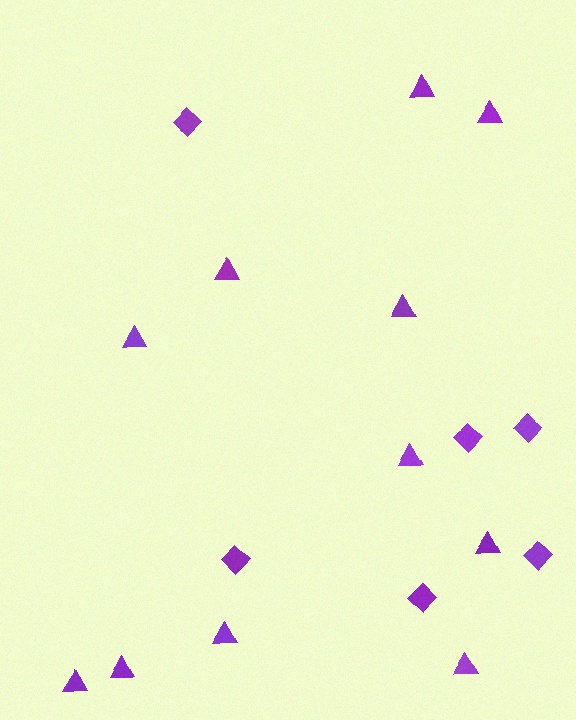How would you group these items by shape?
There are 2 groups: one group of triangles (11) and one group of diamonds (6).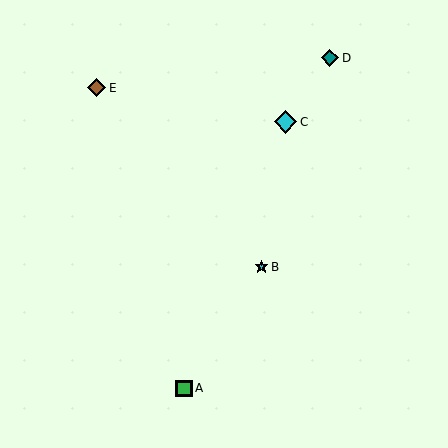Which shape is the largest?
The cyan diamond (labeled C) is the largest.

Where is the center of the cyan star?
The center of the cyan star is at (262, 267).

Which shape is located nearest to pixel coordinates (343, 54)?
The teal diamond (labeled D) at (330, 58) is nearest to that location.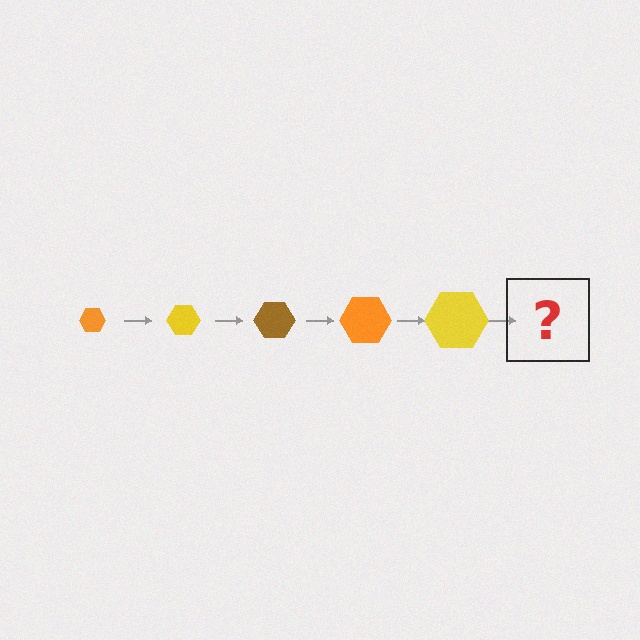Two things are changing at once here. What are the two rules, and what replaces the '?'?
The two rules are that the hexagon grows larger each step and the color cycles through orange, yellow, and brown. The '?' should be a brown hexagon, larger than the previous one.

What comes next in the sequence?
The next element should be a brown hexagon, larger than the previous one.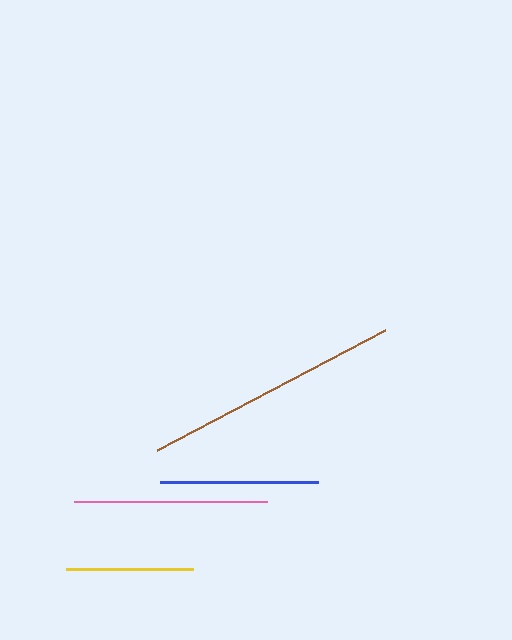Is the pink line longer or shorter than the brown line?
The brown line is longer than the pink line.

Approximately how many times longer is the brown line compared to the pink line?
The brown line is approximately 1.3 times the length of the pink line.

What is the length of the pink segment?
The pink segment is approximately 193 pixels long.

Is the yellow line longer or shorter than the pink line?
The pink line is longer than the yellow line.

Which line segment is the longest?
The brown line is the longest at approximately 258 pixels.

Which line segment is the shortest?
The yellow line is the shortest at approximately 127 pixels.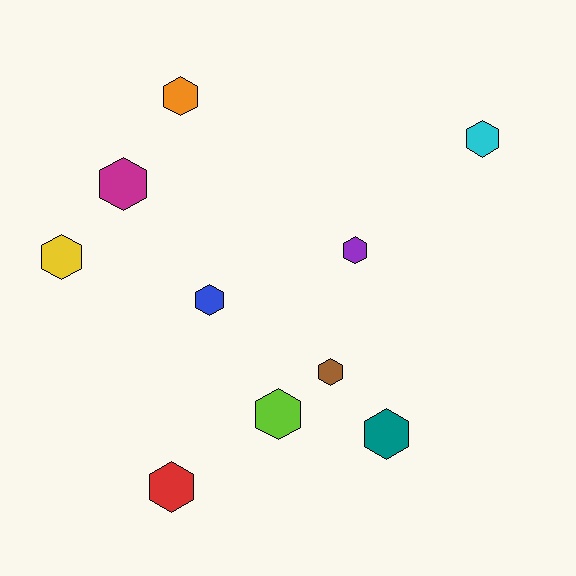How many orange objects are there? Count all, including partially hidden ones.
There is 1 orange object.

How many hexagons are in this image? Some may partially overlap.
There are 10 hexagons.